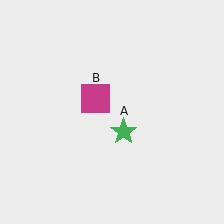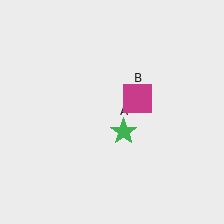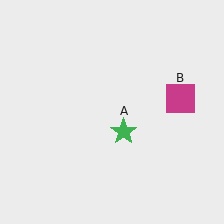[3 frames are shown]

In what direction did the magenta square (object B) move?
The magenta square (object B) moved right.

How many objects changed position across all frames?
1 object changed position: magenta square (object B).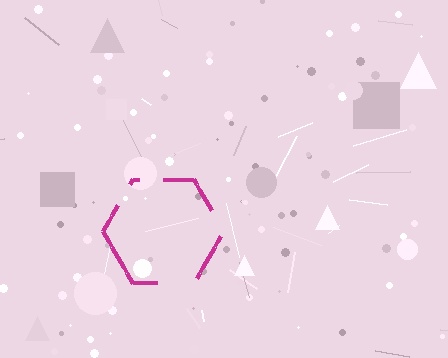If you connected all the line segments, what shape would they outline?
They would outline a hexagon.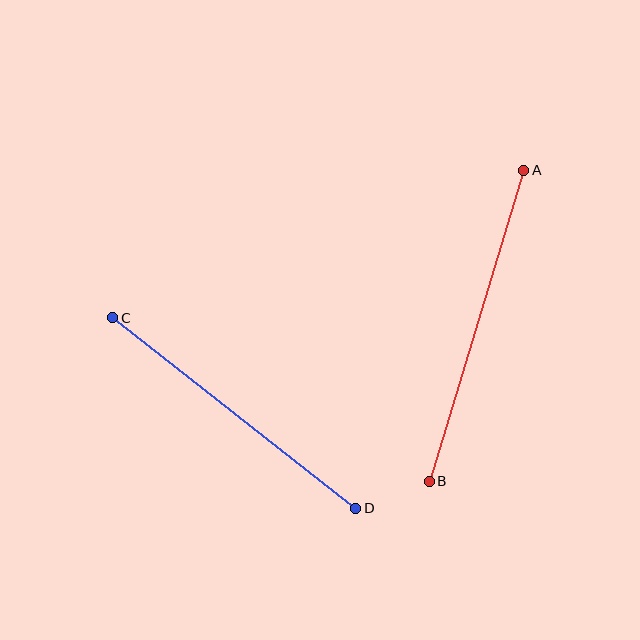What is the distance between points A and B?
The distance is approximately 325 pixels.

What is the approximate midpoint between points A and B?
The midpoint is at approximately (476, 326) pixels.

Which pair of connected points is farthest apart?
Points A and B are farthest apart.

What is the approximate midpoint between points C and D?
The midpoint is at approximately (234, 413) pixels.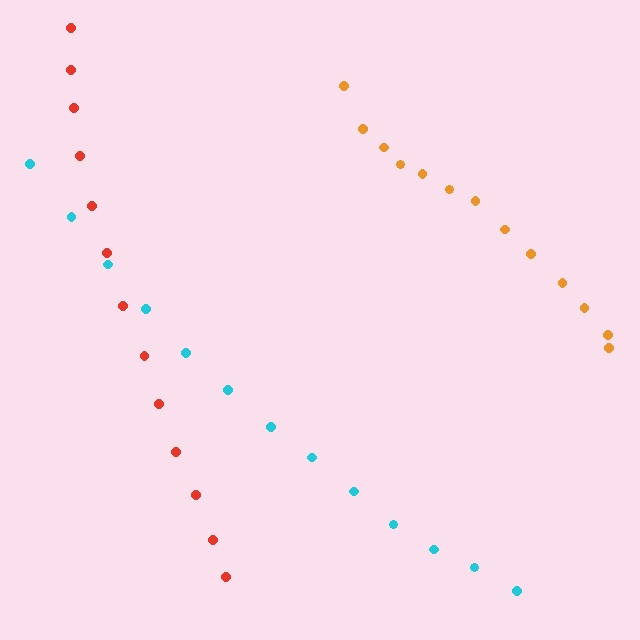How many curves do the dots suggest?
There are 3 distinct paths.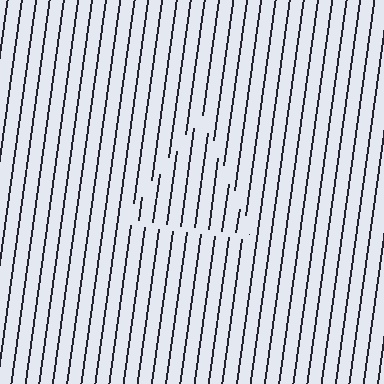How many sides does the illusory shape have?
3 sides — the line-ends trace a triangle.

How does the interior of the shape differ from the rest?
The interior of the shape contains the same grating, shifted by half a period — the contour is defined by the phase discontinuity where line-ends from the inner and outer gratings abut.